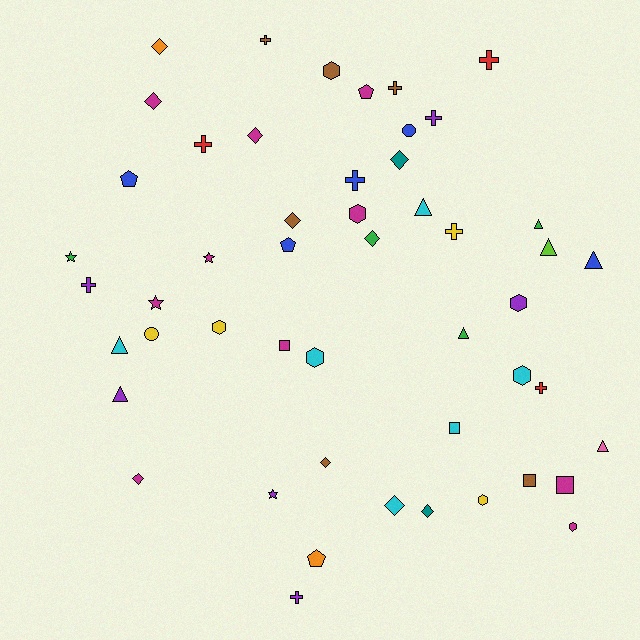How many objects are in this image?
There are 50 objects.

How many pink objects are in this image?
There is 1 pink object.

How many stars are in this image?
There are 4 stars.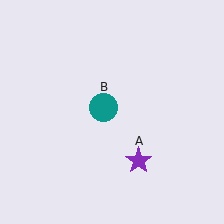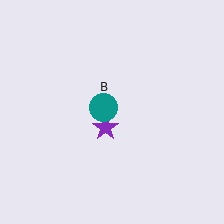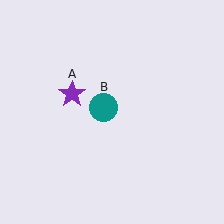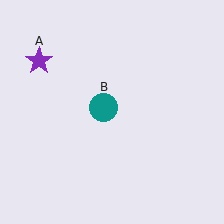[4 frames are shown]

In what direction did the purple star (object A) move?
The purple star (object A) moved up and to the left.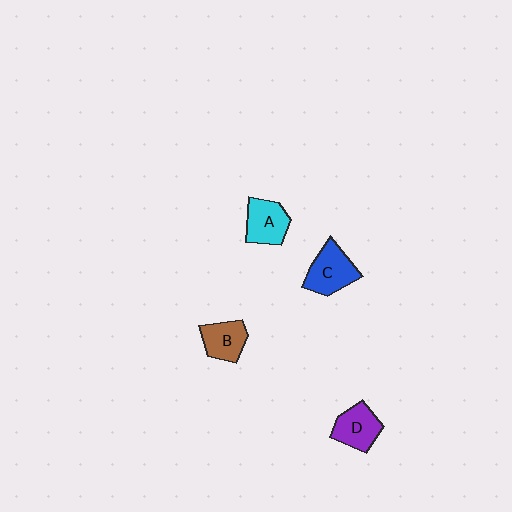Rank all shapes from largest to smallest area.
From largest to smallest: C (blue), A (cyan), D (purple), B (brown).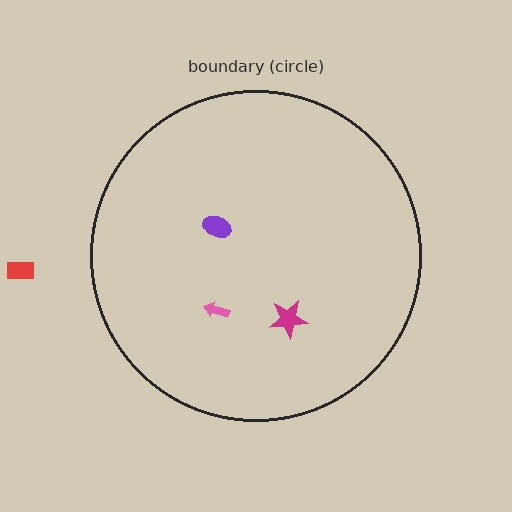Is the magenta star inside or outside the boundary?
Inside.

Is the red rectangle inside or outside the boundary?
Outside.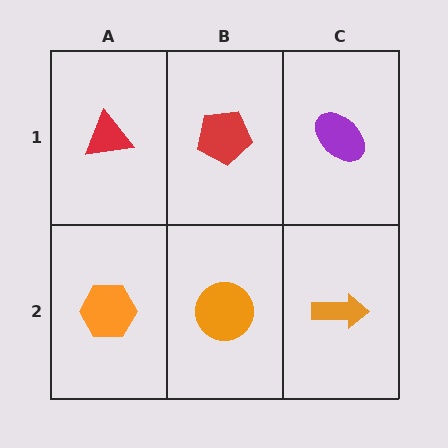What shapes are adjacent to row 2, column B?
A red pentagon (row 1, column B), an orange hexagon (row 2, column A), an orange arrow (row 2, column C).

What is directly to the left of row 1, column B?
A red triangle.